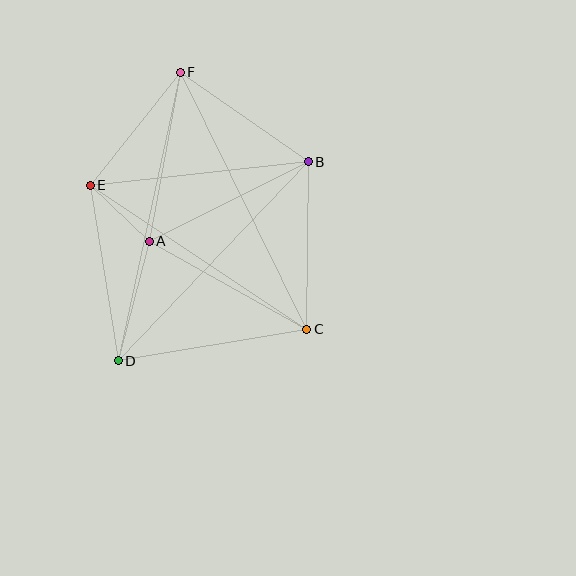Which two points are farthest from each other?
Points D and F are farthest from each other.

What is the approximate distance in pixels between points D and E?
The distance between D and E is approximately 178 pixels.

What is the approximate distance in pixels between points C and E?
The distance between C and E is approximately 260 pixels.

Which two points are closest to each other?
Points A and E are closest to each other.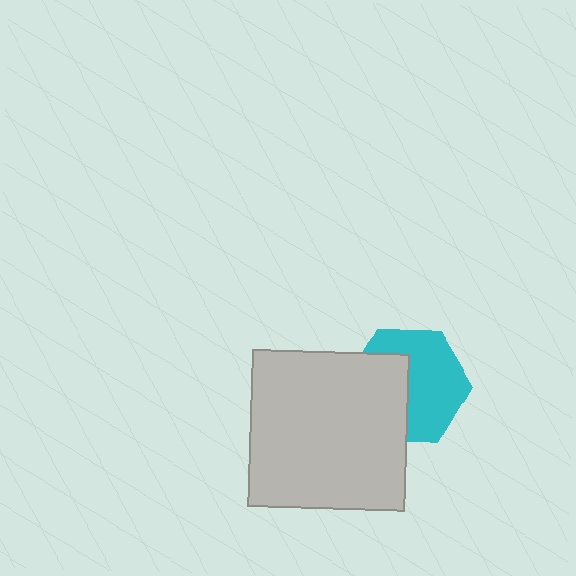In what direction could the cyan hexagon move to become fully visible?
The cyan hexagon could move right. That would shift it out from behind the light gray square entirely.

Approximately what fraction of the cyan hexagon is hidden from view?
Roughly 42% of the cyan hexagon is hidden behind the light gray square.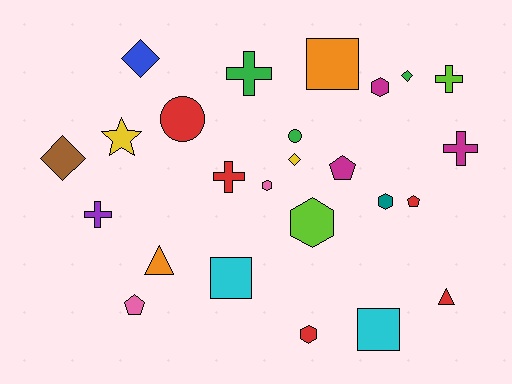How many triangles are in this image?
There are 2 triangles.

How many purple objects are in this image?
There is 1 purple object.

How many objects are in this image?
There are 25 objects.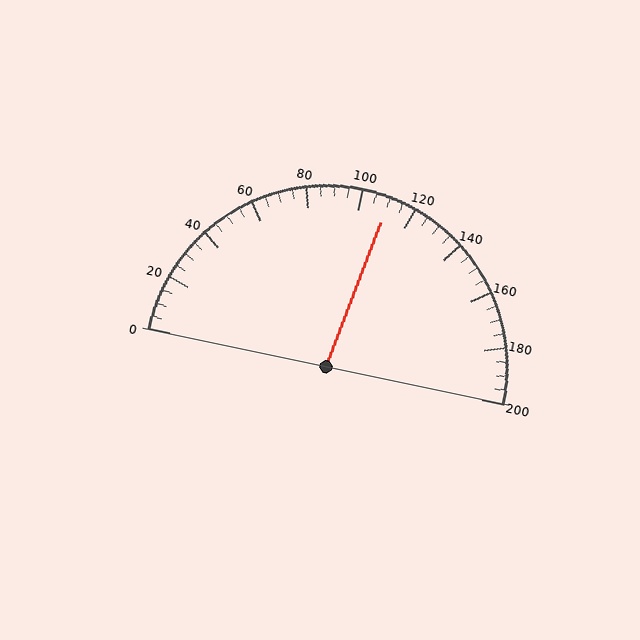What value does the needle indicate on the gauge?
The needle indicates approximately 110.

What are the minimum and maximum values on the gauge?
The gauge ranges from 0 to 200.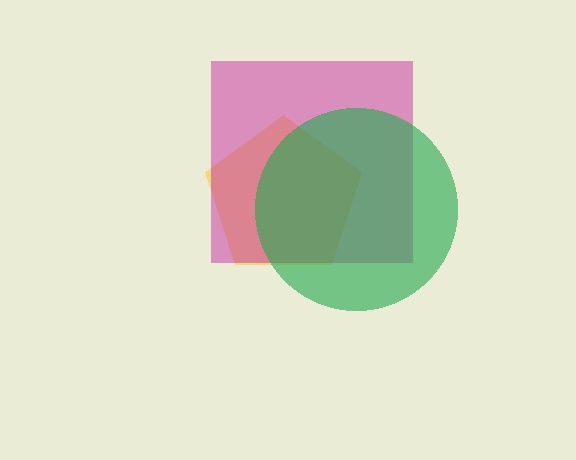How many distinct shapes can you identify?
There are 3 distinct shapes: a yellow pentagon, a magenta square, a green circle.